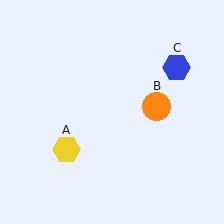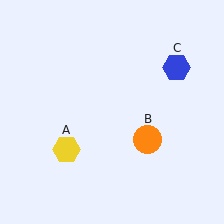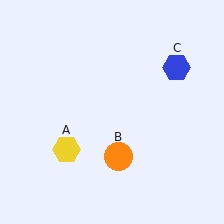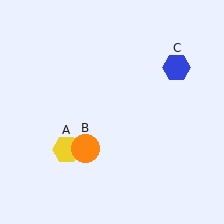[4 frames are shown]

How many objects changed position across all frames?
1 object changed position: orange circle (object B).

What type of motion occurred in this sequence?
The orange circle (object B) rotated clockwise around the center of the scene.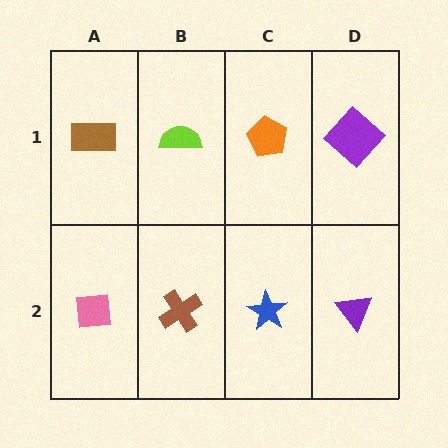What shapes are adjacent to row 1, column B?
A brown cross (row 2, column B), a brown rectangle (row 1, column A), an orange pentagon (row 1, column C).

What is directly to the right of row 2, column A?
A brown cross.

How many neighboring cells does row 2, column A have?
2.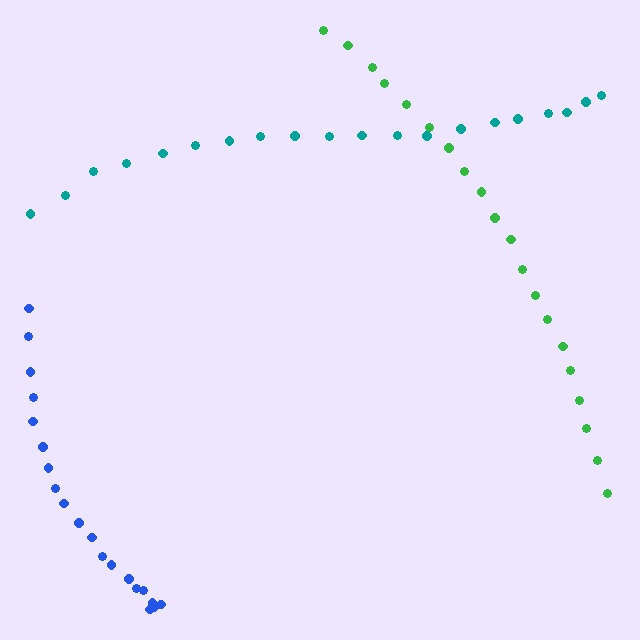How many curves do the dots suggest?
There are 3 distinct paths.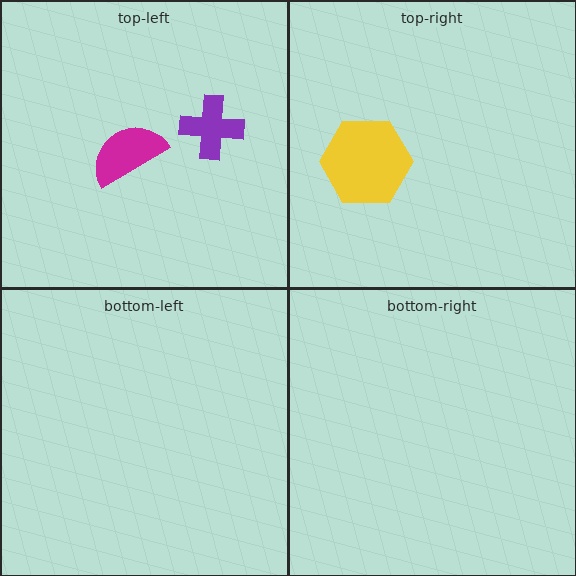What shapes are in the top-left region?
The purple cross, the magenta semicircle.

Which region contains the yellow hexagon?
The top-right region.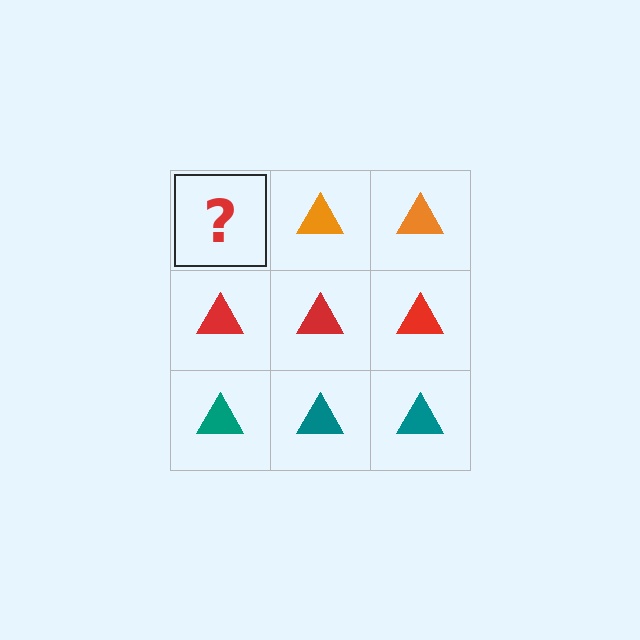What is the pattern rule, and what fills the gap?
The rule is that each row has a consistent color. The gap should be filled with an orange triangle.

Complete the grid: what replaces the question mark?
The question mark should be replaced with an orange triangle.